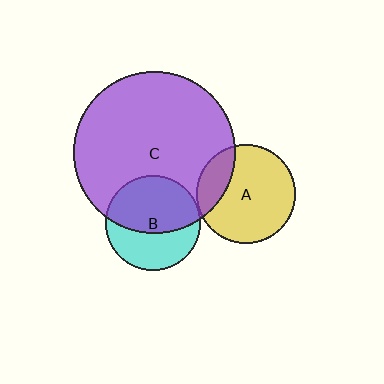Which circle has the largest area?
Circle C (purple).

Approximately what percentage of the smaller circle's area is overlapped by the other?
Approximately 20%.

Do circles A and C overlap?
Yes.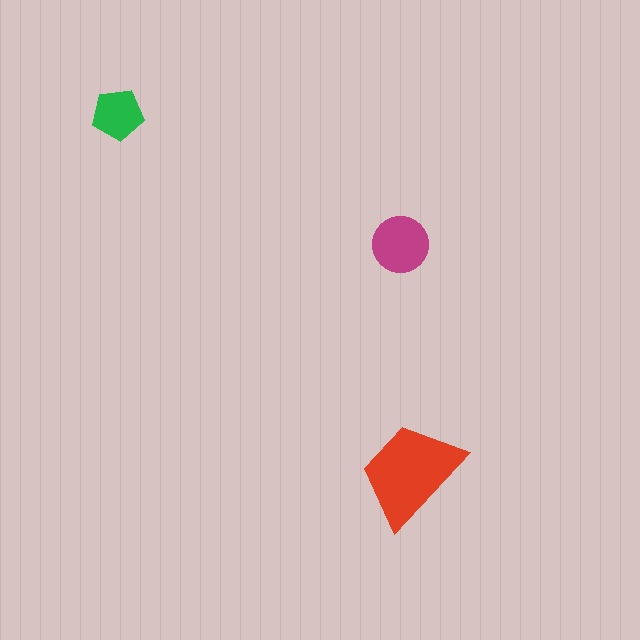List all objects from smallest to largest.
The green pentagon, the magenta circle, the red trapezoid.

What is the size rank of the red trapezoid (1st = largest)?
1st.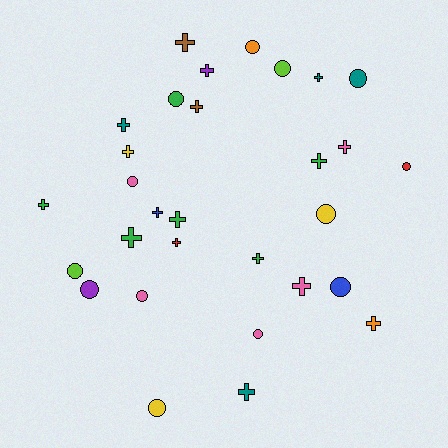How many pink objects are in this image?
There are 5 pink objects.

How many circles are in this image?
There are 13 circles.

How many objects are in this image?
There are 30 objects.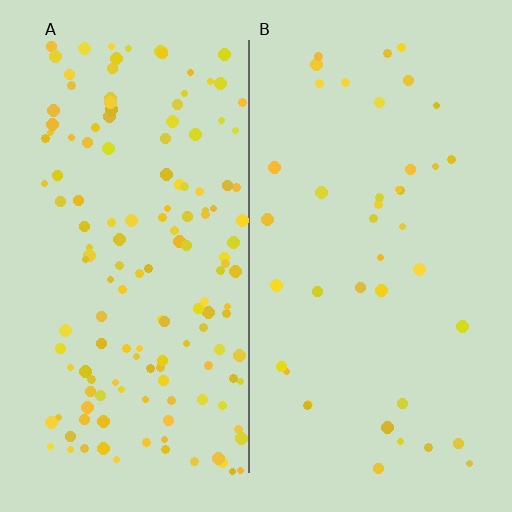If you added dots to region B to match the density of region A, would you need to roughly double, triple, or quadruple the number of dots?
Approximately quadruple.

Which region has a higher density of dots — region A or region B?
A (the left).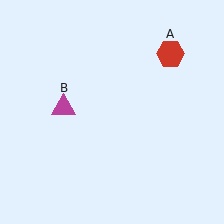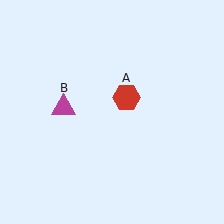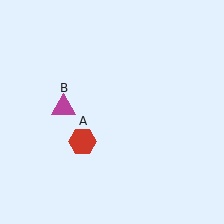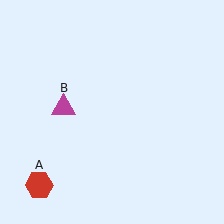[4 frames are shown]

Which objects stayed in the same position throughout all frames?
Magenta triangle (object B) remained stationary.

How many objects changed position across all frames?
1 object changed position: red hexagon (object A).